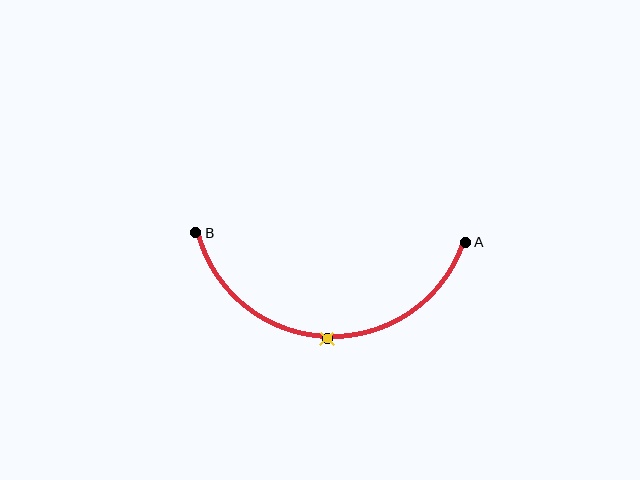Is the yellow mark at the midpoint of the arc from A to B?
Yes. The yellow mark lies on the arc at equal arc-length from both A and B — it is the arc midpoint.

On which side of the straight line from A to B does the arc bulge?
The arc bulges below the straight line connecting A and B.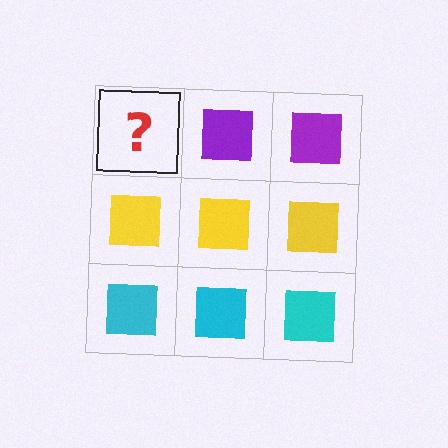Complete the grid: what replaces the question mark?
The question mark should be replaced with a purple square.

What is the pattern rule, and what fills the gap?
The rule is that each row has a consistent color. The gap should be filled with a purple square.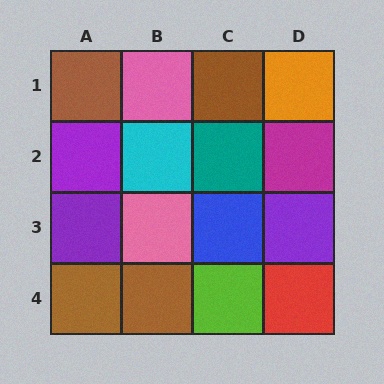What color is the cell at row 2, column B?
Cyan.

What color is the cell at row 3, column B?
Pink.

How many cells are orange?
1 cell is orange.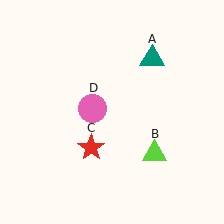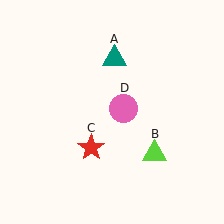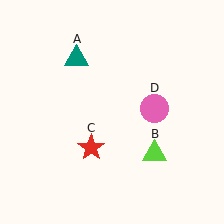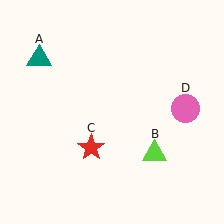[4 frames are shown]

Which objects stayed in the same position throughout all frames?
Lime triangle (object B) and red star (object C) remained stationary.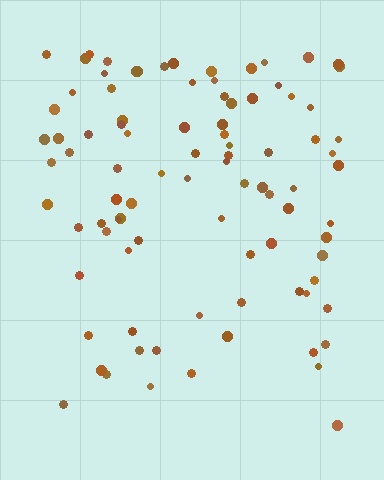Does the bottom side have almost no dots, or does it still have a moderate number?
Still a moderate number, just noticeably fewer than the top.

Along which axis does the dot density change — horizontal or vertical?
Vertical.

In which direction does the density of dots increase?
From bottom to top, with the top side densest.